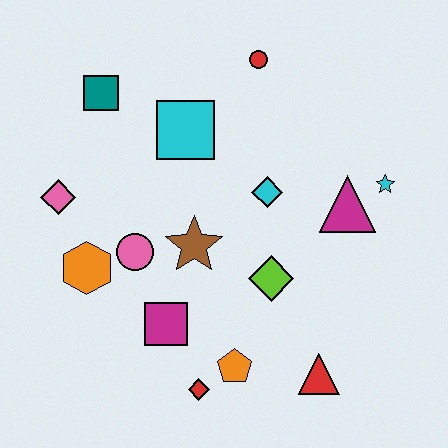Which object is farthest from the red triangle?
The teal square is farthest from the red triangle.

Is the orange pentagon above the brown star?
No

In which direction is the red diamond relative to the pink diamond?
The red diamond is below the pink diamond.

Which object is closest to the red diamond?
The orange pentagon is closest to the red diamond.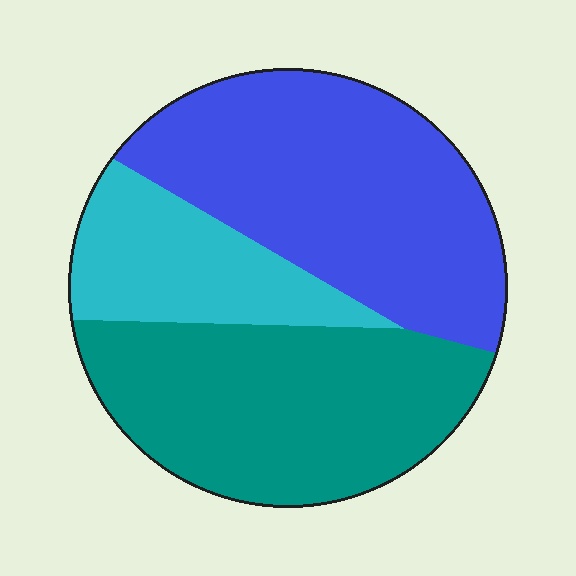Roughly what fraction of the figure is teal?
Teal covers 38% of the figure.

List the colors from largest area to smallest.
From largest to smallest: blue, teal, cyan.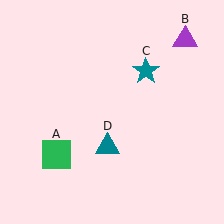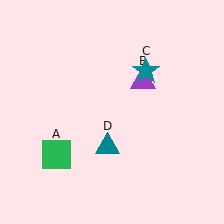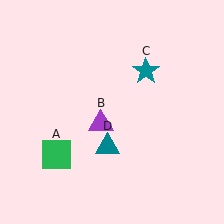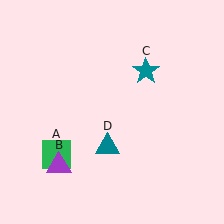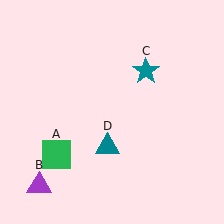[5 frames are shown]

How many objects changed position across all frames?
1 object changed position: purple triangle (object B).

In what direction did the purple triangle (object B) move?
The purple triangle (object B) moved down and to the left.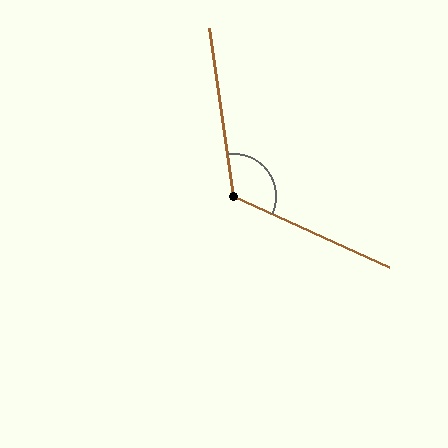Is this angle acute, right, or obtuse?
It is obtuse.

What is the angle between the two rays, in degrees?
Approximately 123 degrees.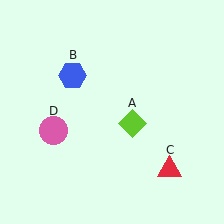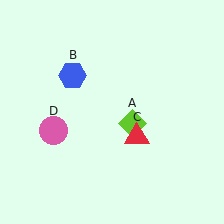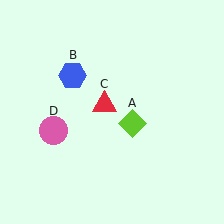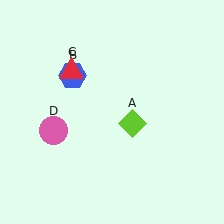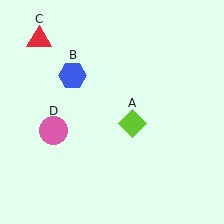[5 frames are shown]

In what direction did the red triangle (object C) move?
The red triangle (object C) moved up and to the left.